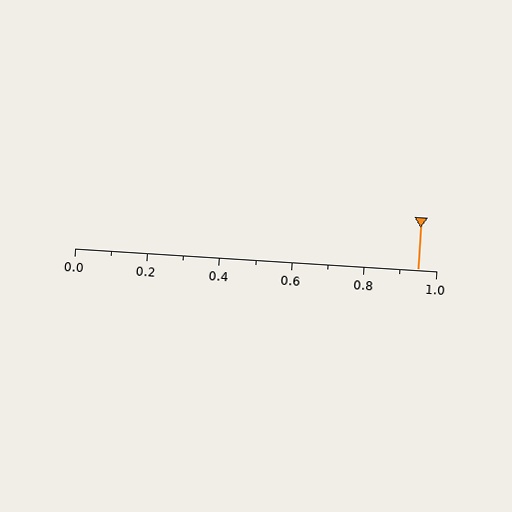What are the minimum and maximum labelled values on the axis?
The axis runs from 0.0 to 1.0.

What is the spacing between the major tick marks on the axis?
The major ticks are spaced 0.2 apart.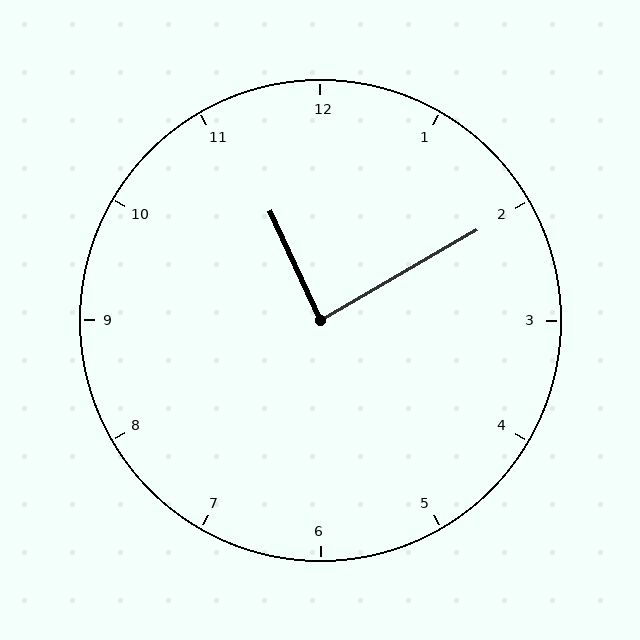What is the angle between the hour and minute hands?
Approximately 85 degrees.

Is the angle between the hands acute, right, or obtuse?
It is right.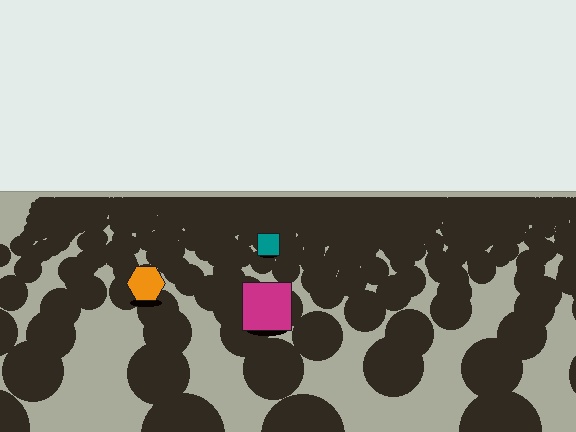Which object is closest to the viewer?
The magenta square is closest. The texture marks near it are larger and more spread out.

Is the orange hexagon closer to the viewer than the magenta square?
No. The magenta square is closer — you can tell from the texture gradient: the ground texture is coarser near it.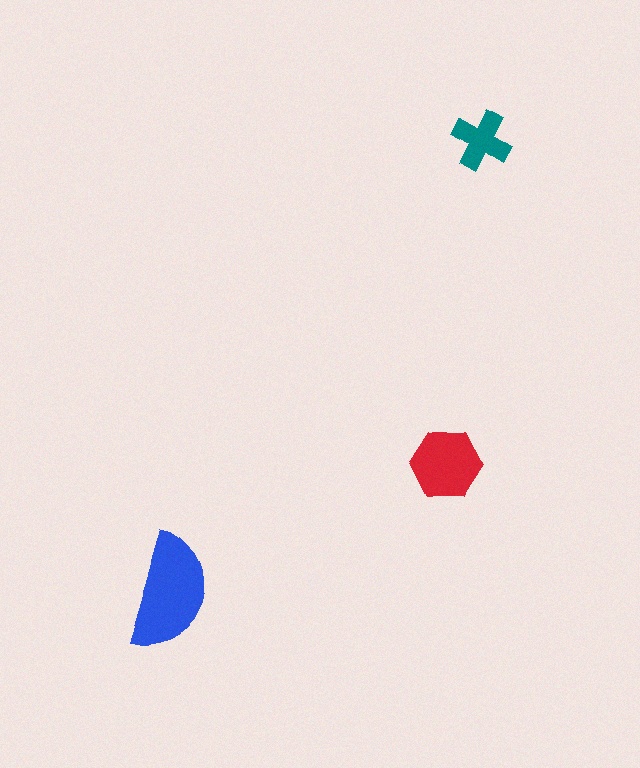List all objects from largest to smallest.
The blue semicircle, the red hexagon, the teal cross.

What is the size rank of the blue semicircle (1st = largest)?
1st.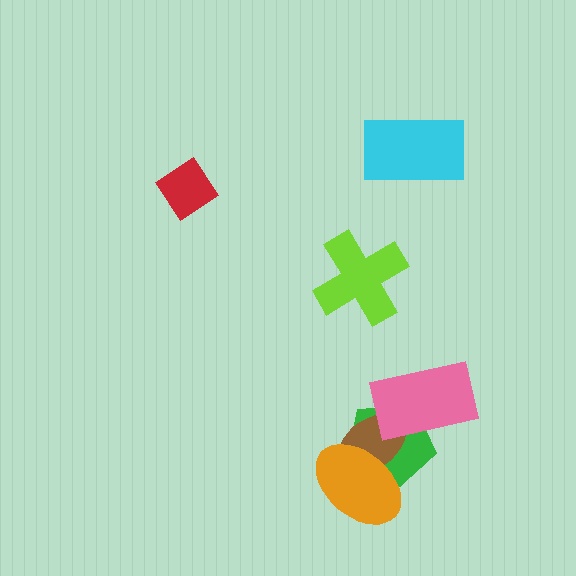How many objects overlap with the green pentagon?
3 objects overlap with the green pentagon.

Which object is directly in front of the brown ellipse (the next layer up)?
The pink rectangle is directly in front of the brown ellipse.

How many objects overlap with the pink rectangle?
2 objects overlap with the pink rectangle.